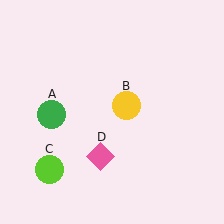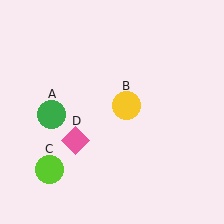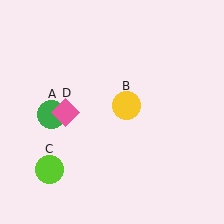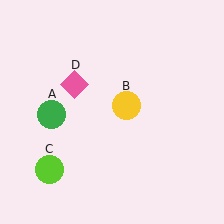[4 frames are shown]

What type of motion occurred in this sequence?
The pink diamond (object D) rotated clockwise around the center of the scene.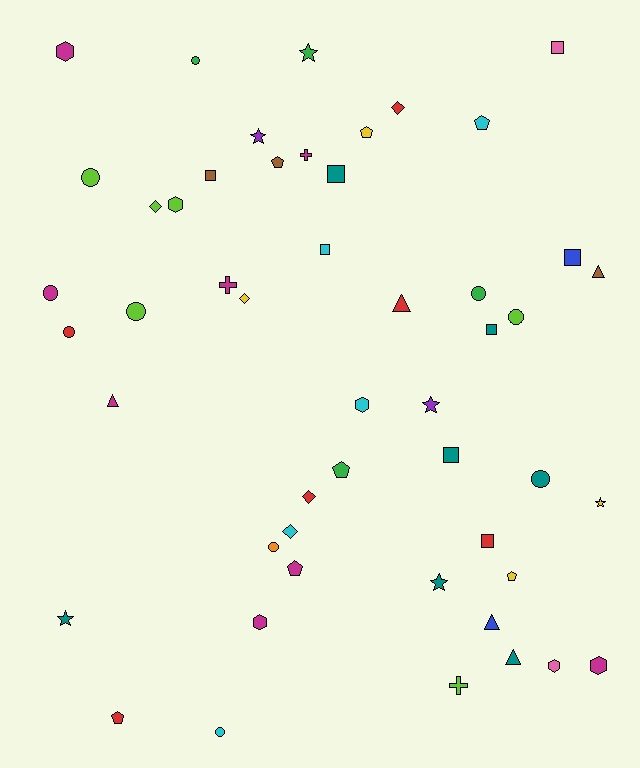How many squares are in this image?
There are 8 squares.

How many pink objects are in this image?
There are 2 pink objects.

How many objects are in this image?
There are 50 objects.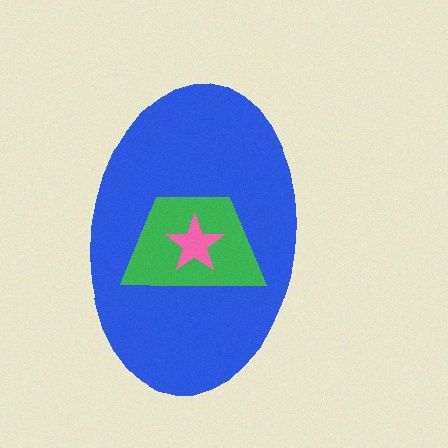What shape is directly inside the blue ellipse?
The green trapezoid.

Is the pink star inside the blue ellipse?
Yes.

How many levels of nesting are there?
3.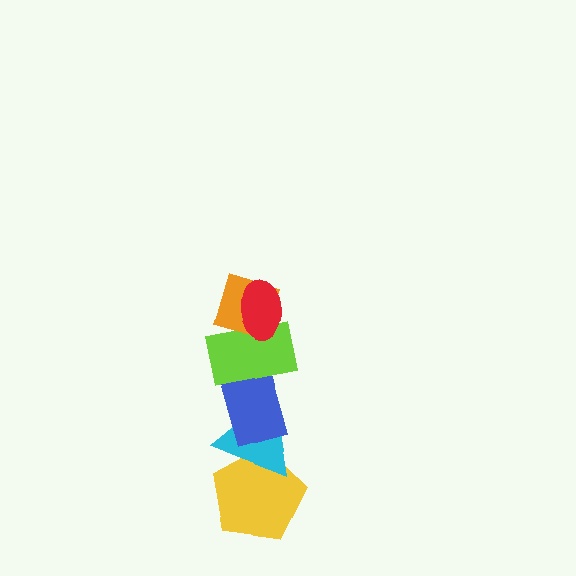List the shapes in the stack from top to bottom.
From top to bottom: the red ellipse, the orange diamond, the lime rectangle, the blue rectangle, the cyan triangle, the yellow pentagon.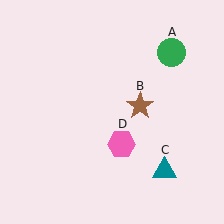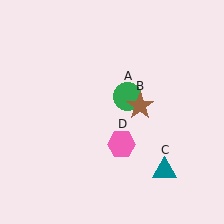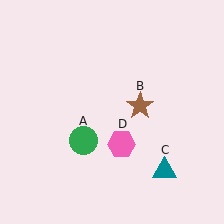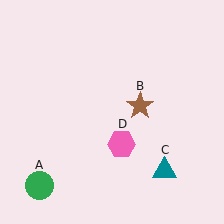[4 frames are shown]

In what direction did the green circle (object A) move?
The green circle (object A) moved down and to the left.